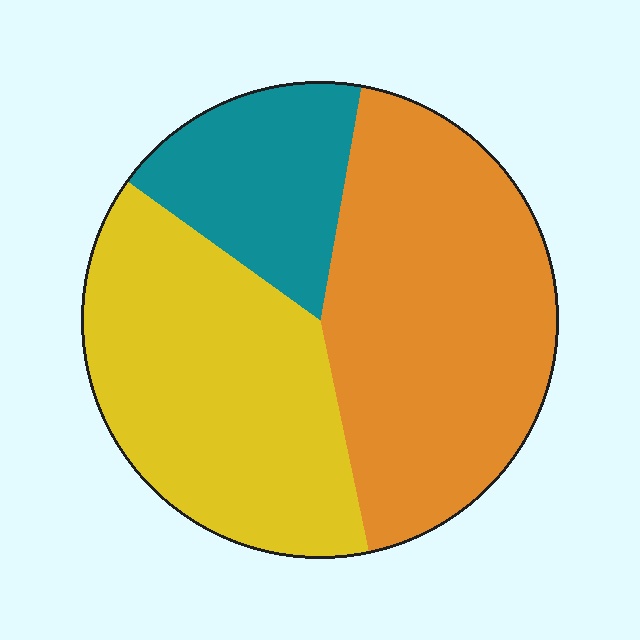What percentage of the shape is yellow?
Yellow covers 38% of the shape.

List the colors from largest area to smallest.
From largest to smallest: orange, yellow, teal.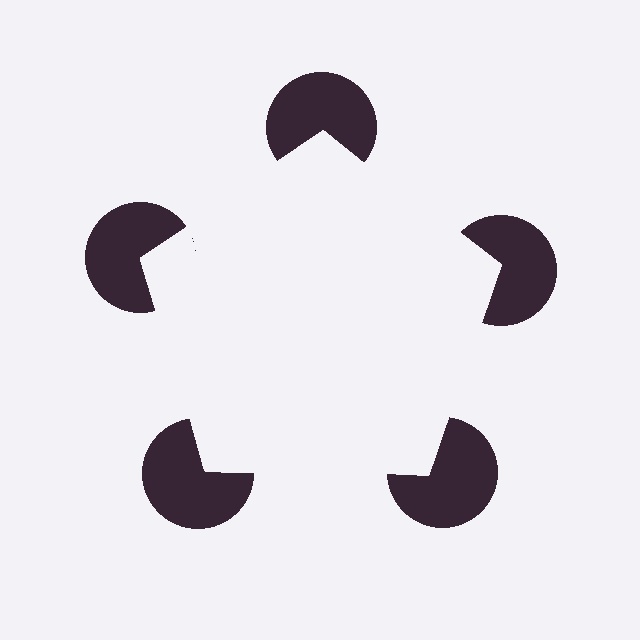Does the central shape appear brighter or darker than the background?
It typically appears slightly brighter than the background, even though no actual brightness change is drawn.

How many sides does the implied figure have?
5 sides.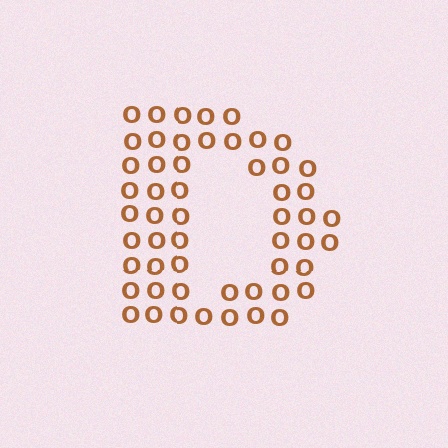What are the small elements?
The small elements are letter O's.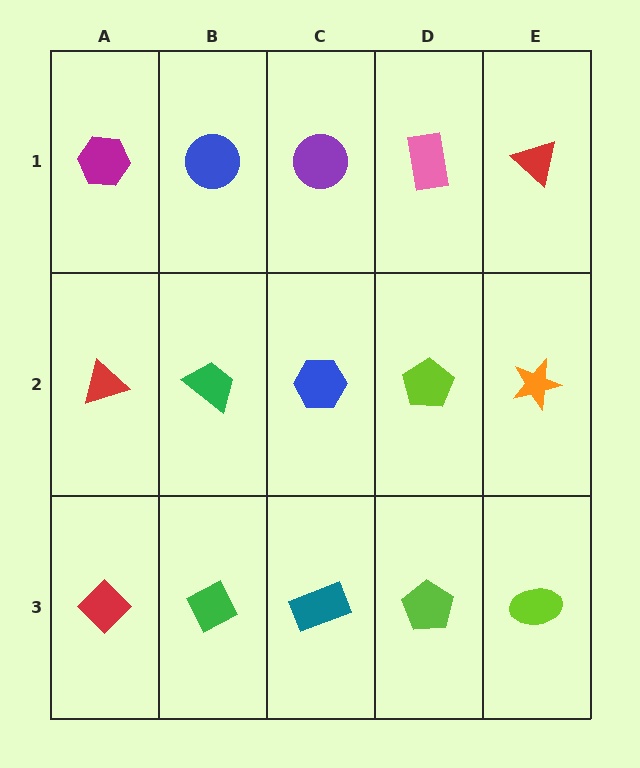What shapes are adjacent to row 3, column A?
A red triangle (row 2, column A), a green diamond (row 3, column B).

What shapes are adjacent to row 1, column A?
A red triangle (row 2, column A), a blue circle (row 1, column B).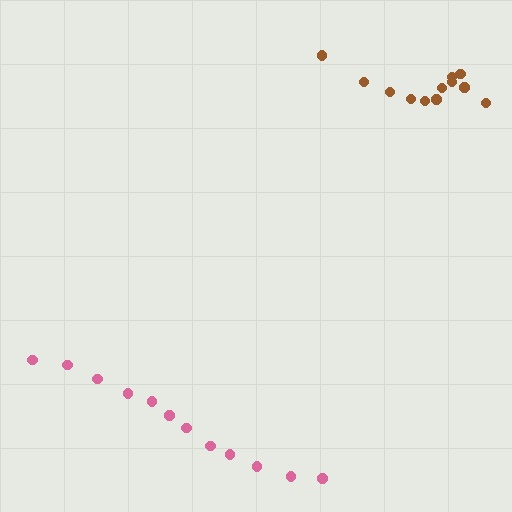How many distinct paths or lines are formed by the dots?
There are 2 distinct paths.